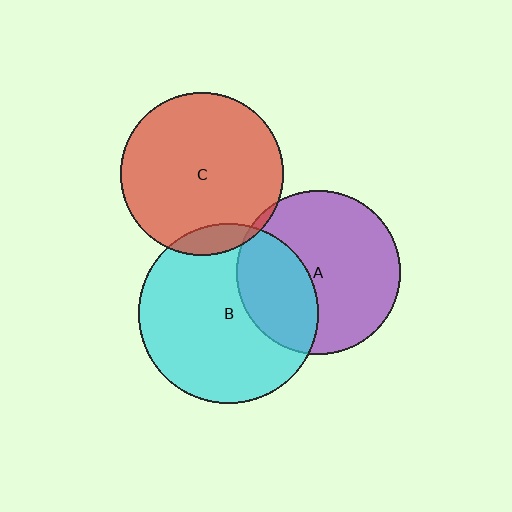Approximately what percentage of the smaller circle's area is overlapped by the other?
Approximately 35%.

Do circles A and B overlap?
Yes.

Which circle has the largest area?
Circle B (cyan).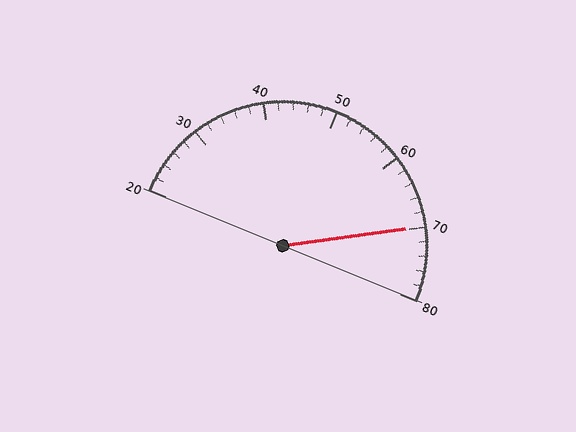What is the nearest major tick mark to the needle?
The nearest major tick mark is 70.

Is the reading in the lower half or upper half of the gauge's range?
The reading is in the upper half of the range (20 to 80).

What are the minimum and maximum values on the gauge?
The gauge ranges from 20 to 80.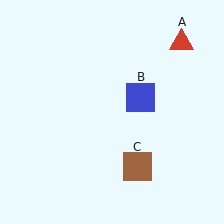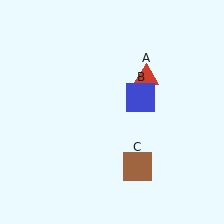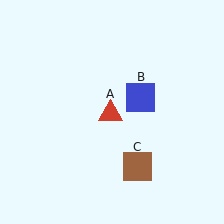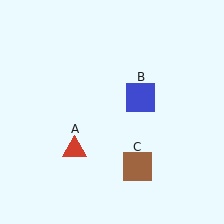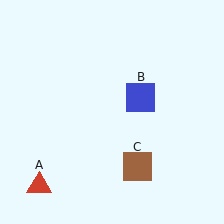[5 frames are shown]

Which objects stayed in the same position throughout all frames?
Blue square (object B) and brown square (object C) remained stationary.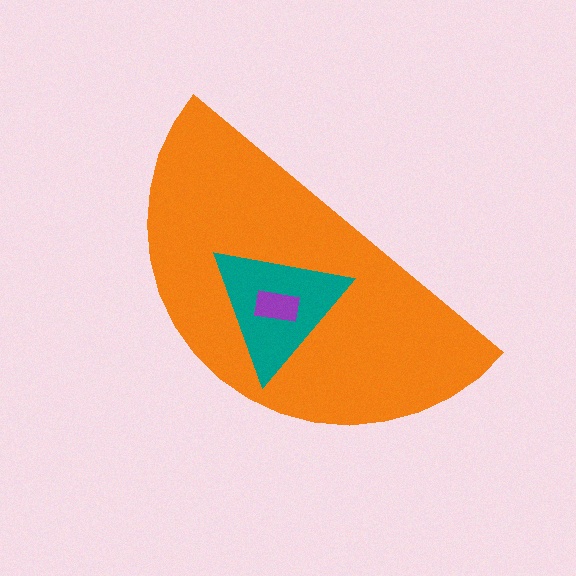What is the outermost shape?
The orange semicircle.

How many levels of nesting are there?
3.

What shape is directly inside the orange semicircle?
The teal triangle.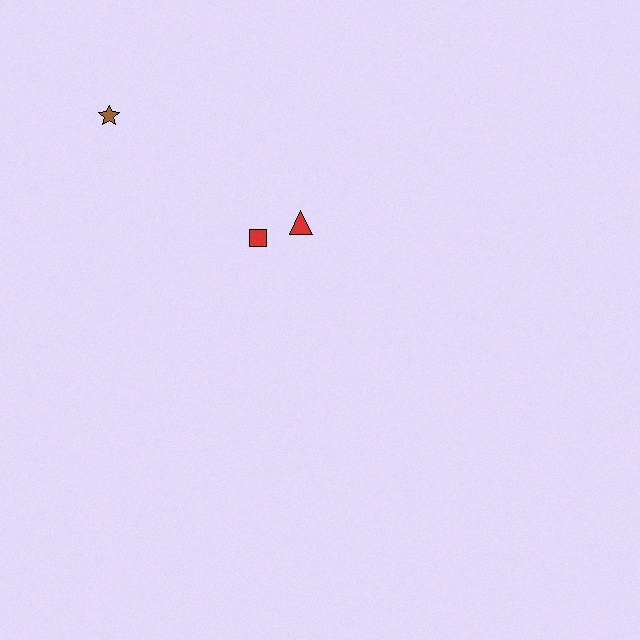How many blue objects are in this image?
There are no blue objects.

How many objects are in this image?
There are 3 objects.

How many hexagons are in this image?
There are no hexagons.